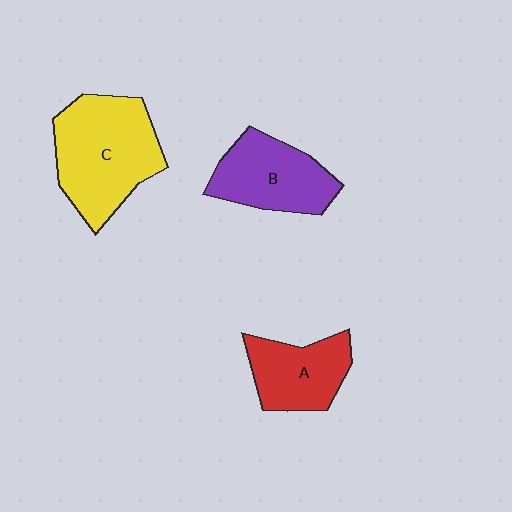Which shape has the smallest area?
Shape A (red).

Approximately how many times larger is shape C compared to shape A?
Approximately 1.6 times.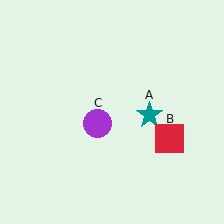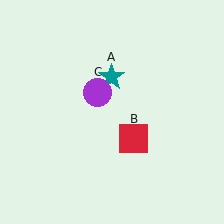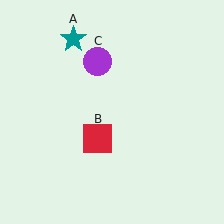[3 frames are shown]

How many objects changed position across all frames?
3 objects changed position: teal star (object A), red square (object B), purple circle (object C).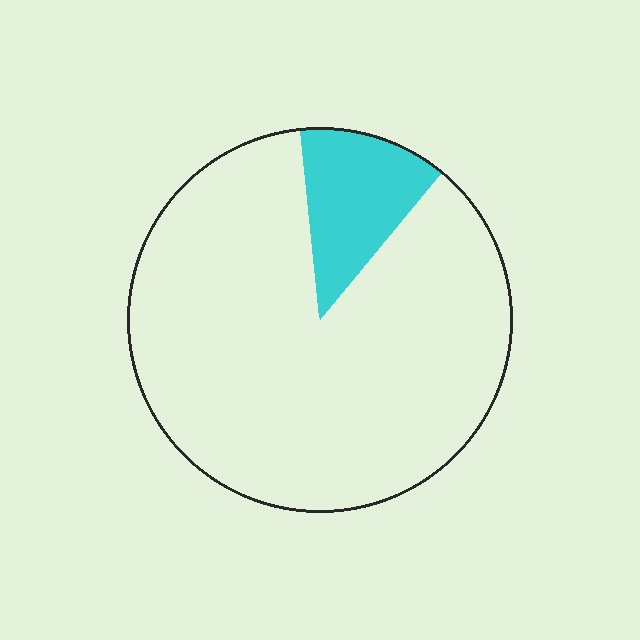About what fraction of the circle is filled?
About one eighth (1/8).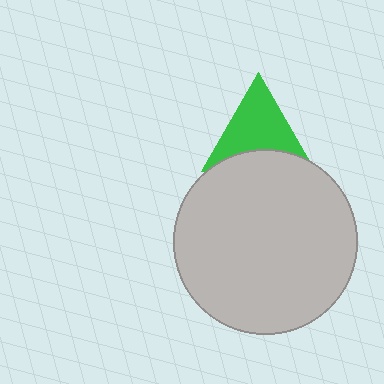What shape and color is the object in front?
The object in front is a light gray circle.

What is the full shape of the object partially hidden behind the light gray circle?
The partially hidden object is a green triangle.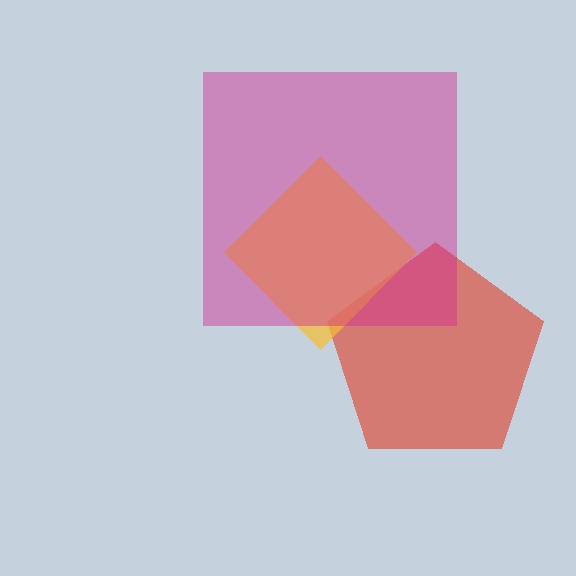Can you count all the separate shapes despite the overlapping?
Yes, there are 3 separate shapes.